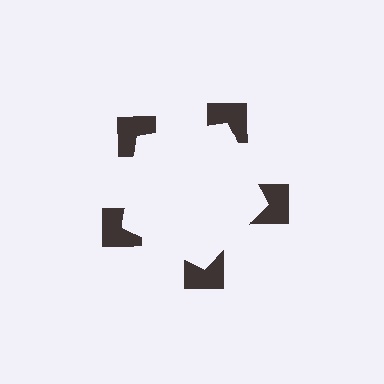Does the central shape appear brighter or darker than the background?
It typically appears slightly brighter than the background, even though no actual brightness change is drawn.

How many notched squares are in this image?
There are 5 — one at each vertex of the illusory pentagon.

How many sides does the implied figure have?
5 sides.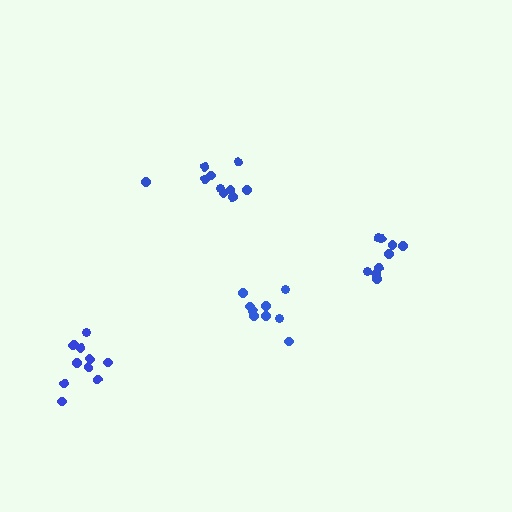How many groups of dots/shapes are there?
There are 4 groups.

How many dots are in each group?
Group 1: 10 dots, Group 2: 9 dots, Group 3: 10 dots, Group 4: 9 dots (38 total).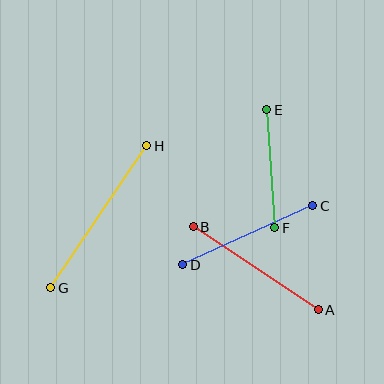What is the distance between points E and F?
The distance is approximately 118 pixels.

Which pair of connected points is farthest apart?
Points G and H are farthest apart.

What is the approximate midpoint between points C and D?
The midpoint is at approximately (248, 235) pixels.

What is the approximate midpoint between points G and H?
The midpoint is at approximately (99, 217) pixels.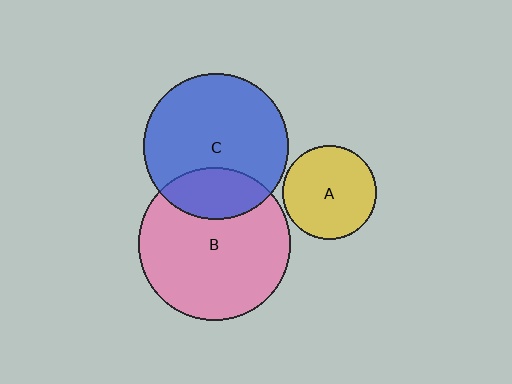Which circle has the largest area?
Circle B (pink).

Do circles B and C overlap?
Yes.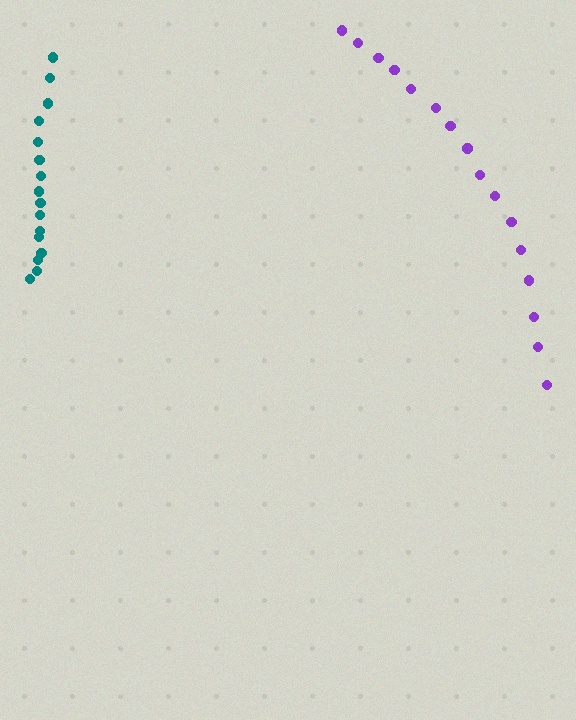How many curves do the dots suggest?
There are 2 distinct paths.